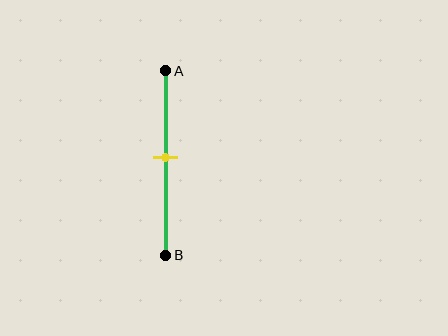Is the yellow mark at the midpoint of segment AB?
No, the mark is at about 45% from A, not at the 50% midpoint.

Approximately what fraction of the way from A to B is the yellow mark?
The yellow mark is approximately 45% of the way from A to B.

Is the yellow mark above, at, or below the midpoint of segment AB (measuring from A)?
The yellow mark is above the midpoint of segment AB.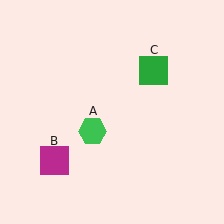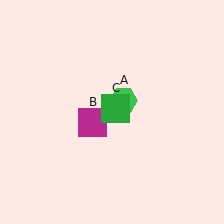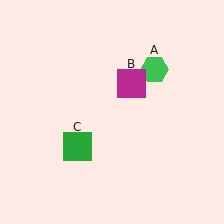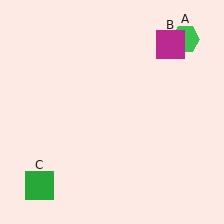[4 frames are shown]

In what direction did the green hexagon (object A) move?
The green hexagon (object A) moved up and to the right.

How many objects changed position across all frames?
3 objects changed position: green hexagon (object A), magenta square (object B), green square (object C).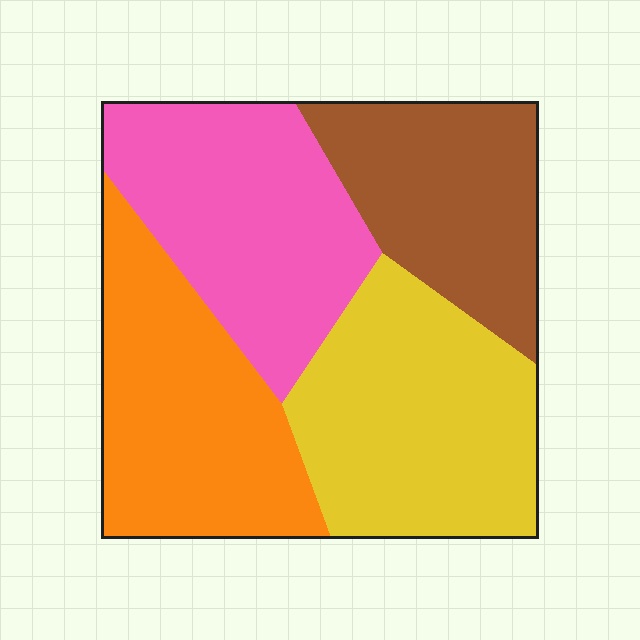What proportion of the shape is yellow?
Yellow takes up about one quarter (1/4) of the shape.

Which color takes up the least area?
Brown, at roughly 20%.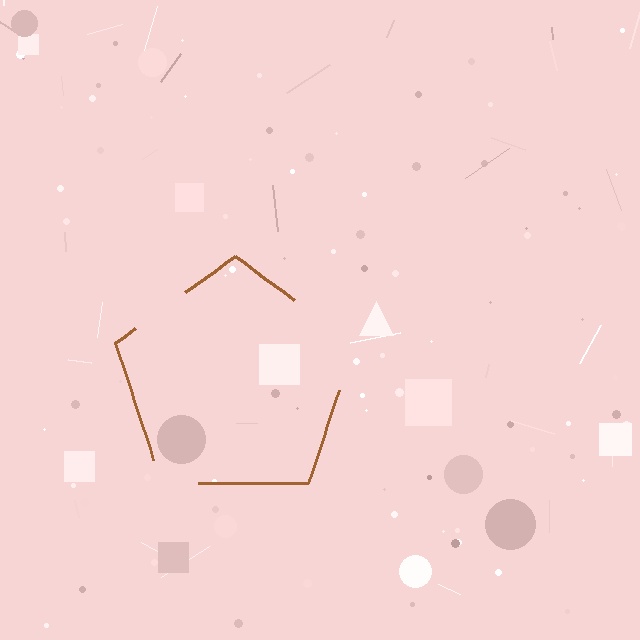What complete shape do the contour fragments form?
The contour fragments form a pentagon.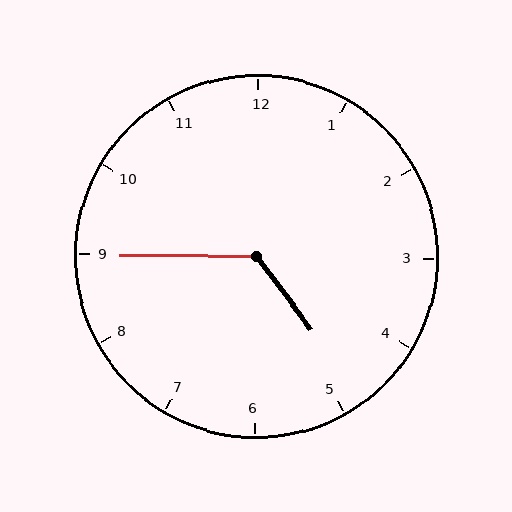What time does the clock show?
4:45.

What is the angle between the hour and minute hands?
Approximately 128 degrees.